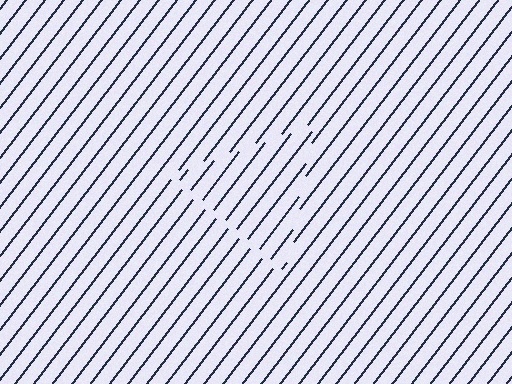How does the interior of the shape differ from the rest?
The interior of the shape contains the same grating, shifted by half a period — the contour is defined by the phase discontinuity where line-ends from the inner and outer gratings abut.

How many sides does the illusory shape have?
3 sides — the line-ends trace a triangle.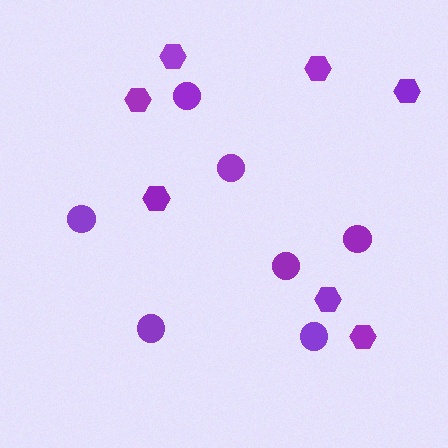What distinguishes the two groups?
There are 2 groups: one group of circles (7) and one group of hexagons (7).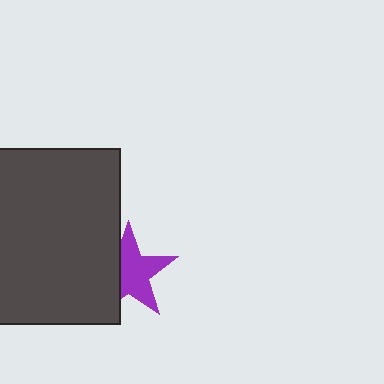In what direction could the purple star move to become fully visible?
The purple star could move right. That would shift it out from behind the dark gray rectangle entirely.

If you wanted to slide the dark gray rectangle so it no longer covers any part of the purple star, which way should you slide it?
Slide it left — that is the most direct way to separate the two shapes.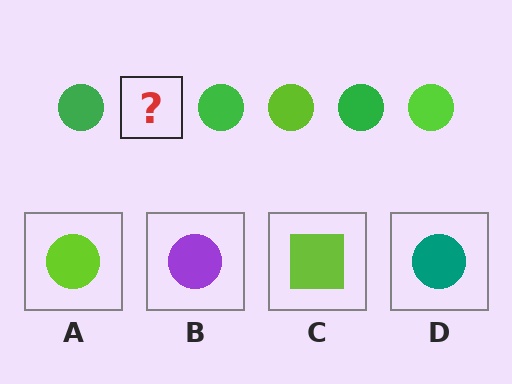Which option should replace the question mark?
Option A.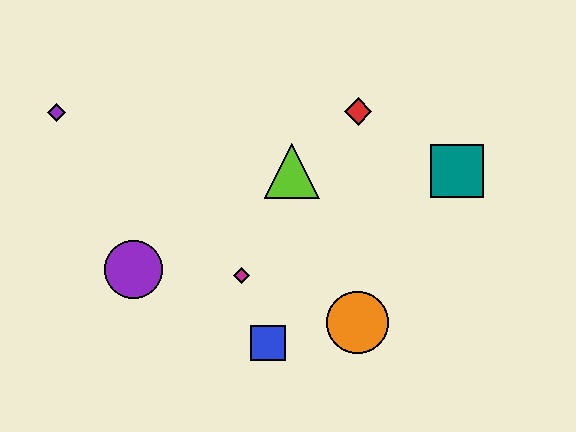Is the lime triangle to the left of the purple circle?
No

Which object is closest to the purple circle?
The magenta diamond is closest to the purple circle.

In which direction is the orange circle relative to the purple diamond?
The orange circle is to the right of the purple diamond.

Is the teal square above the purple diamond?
No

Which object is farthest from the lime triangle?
The purple diamond is farthest from the lime triangle.